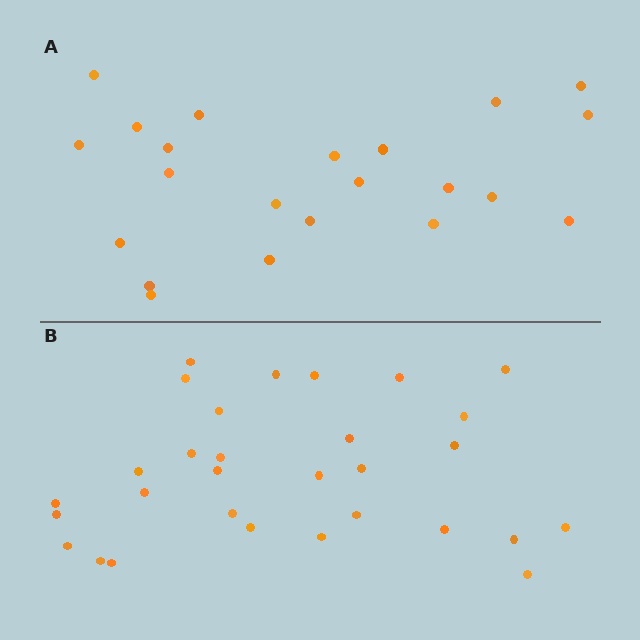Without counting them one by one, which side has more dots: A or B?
Region B (the bottom region) has more dots.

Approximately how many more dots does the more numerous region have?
Region B has roughly 8 or so more dots than region A.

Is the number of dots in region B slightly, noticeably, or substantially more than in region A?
Region B has noticeably more, but not dramatically so. The ratio is roughly 1.4 to 1.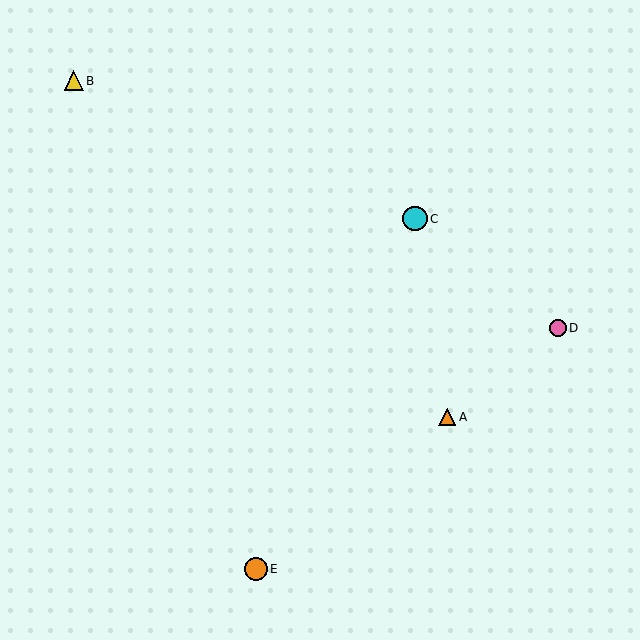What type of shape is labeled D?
Shape D is a pink circle.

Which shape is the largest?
The cyan circle (labeled C) is the largest.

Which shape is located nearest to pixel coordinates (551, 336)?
The pink circle (labeled D) at (558, 328) is nearest to that location.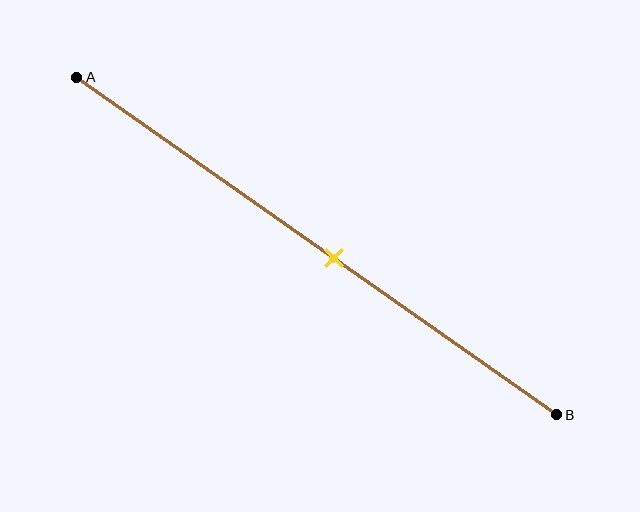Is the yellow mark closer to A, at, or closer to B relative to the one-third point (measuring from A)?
The yellow mark is closer to point B than the one-third point of segment AB.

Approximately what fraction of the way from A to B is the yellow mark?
The yellow mark is approximately 55% of the way from A to B.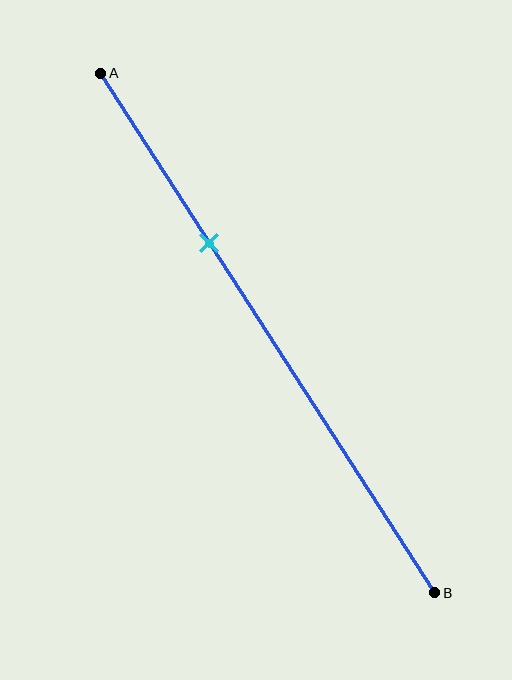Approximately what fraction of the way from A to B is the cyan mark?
The cyan mark is approximately 35% of the way from A to B.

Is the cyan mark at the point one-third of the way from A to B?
Yes, the mark is approximately at the one-third point.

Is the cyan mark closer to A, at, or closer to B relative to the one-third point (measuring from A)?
The cyan mark is approximately at the one-third point of segment AB.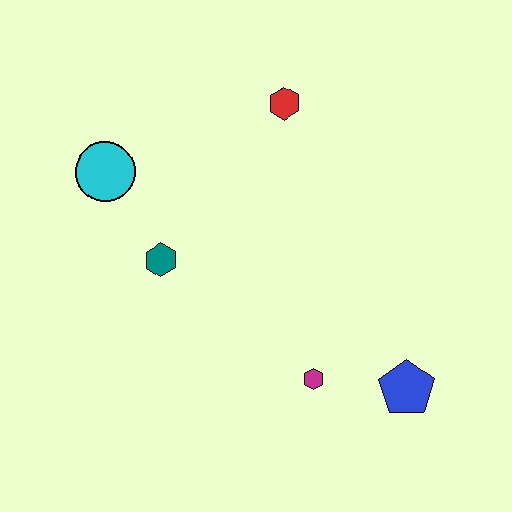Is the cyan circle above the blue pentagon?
Yes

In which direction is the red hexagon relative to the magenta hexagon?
The red hexagon is above the magenta hexagon.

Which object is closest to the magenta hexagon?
The blue pentagon is closest to the magenta hexagon.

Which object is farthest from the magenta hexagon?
The cyan circle is farthest from the magenta hexagon.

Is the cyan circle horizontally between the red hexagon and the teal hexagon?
No